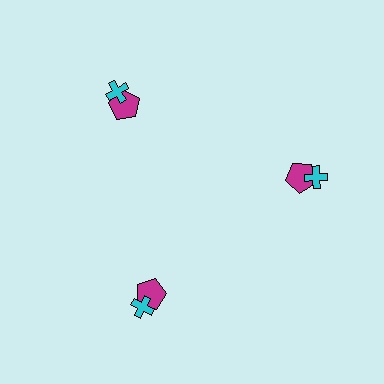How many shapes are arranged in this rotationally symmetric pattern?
There are 6 shapes, arranged in 3 groups of 2.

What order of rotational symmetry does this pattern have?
This pattern has 3-fold rotational symmetry.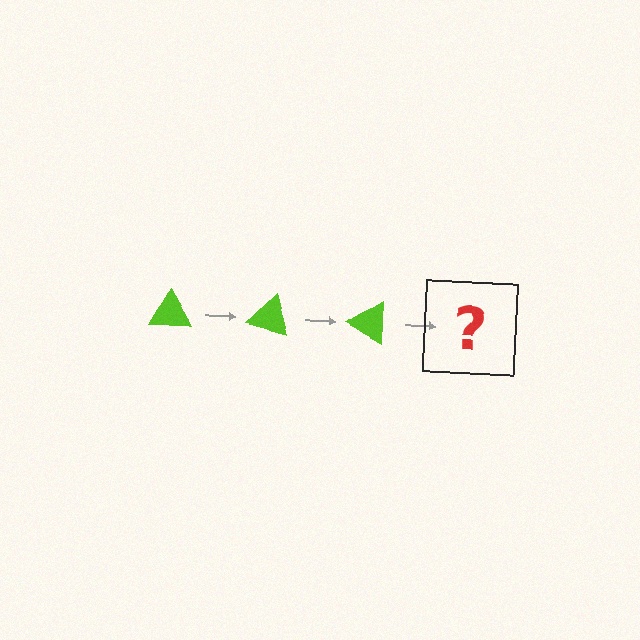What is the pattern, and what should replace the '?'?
The pattern is that the triangle rotates 15 degrees each step. The '?' should be a lime triangle rotated 45 degrees.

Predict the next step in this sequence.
The next step is a lime triangle rotated 45 degrees.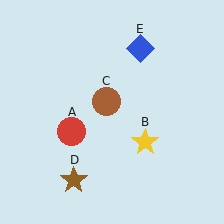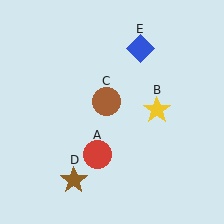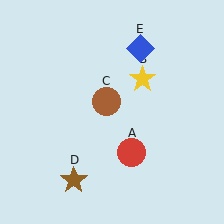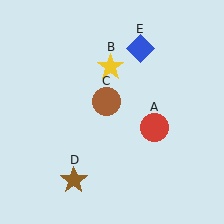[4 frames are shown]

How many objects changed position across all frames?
2 objects changed position: red circle (object A), yellow star (object B).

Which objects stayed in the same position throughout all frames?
Brown circle (object C) and brown star (object D) and blue diamond (object E) remained stationary.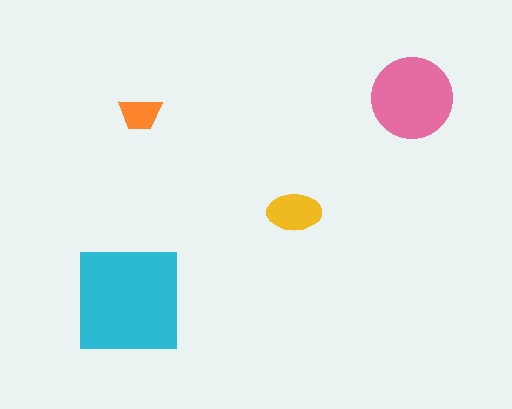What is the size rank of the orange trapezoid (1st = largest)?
4th.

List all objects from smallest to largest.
The orange trapezoid, the yellow ellipse, the pink circle, the cyan square.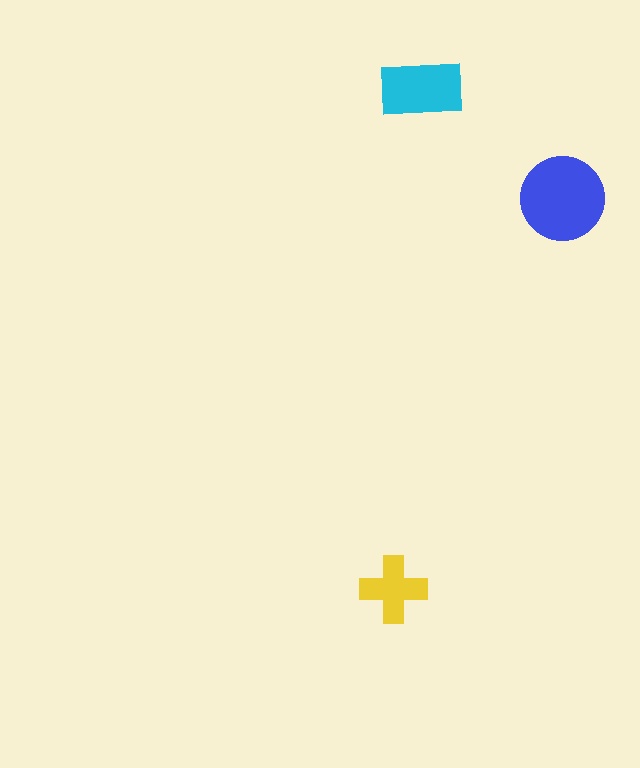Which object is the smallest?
The yellow cross.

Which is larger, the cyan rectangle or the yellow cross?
The cyan rectangle.